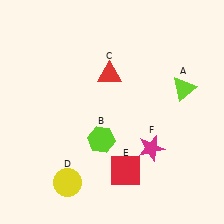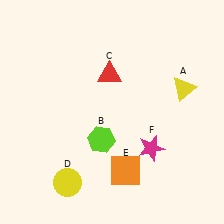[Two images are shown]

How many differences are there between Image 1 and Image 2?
There are 2 differences between the two images.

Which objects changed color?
A changed from lime to yellow. E changed from red to orange.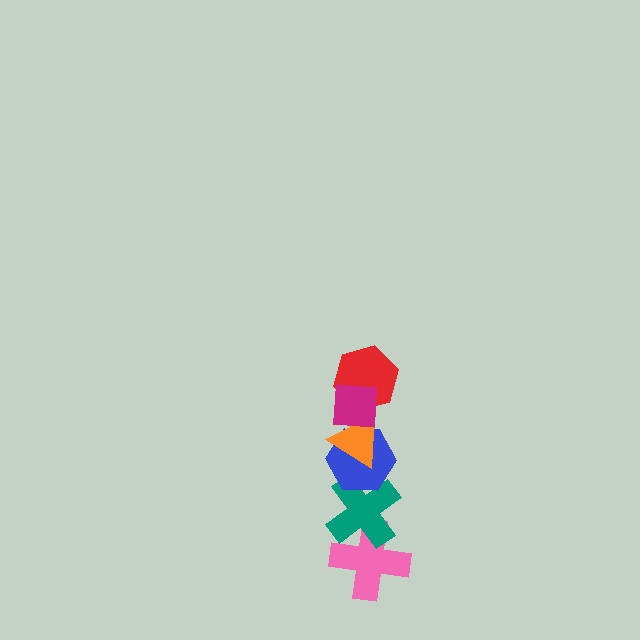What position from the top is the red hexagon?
The red hexagon is 2nd from the top.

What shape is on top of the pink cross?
The teal cross is on top of the pink cross.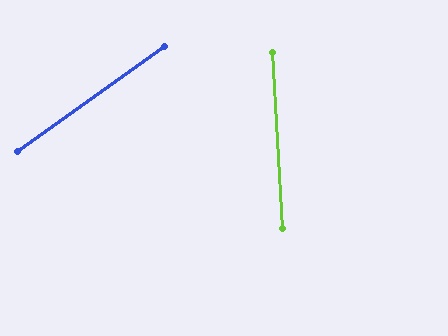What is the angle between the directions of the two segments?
Approximately 57 degrees.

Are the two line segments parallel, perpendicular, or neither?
Neither parallel nor perpendicular — they differ by about 57°.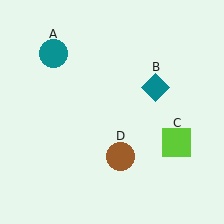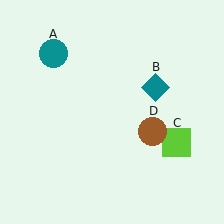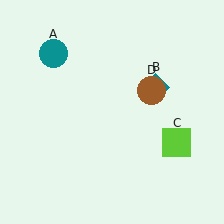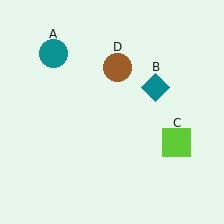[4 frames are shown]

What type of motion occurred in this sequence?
The brown circle (object D) rotated counterclockwise around the center of the scene.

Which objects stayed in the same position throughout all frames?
Teal circle (object A) and teal diamond (object B) and lime square (object C) remained stationary.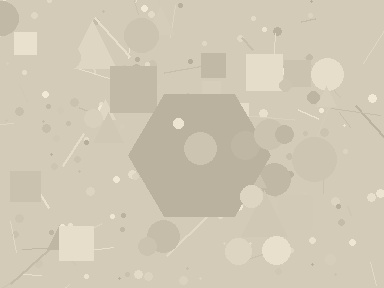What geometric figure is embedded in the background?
A hexagon is embedded in the background.